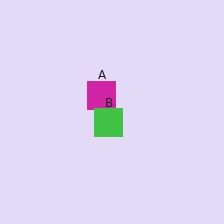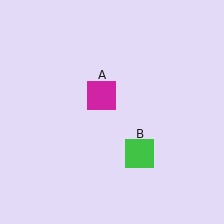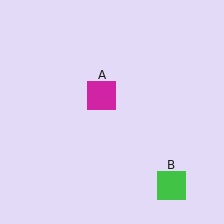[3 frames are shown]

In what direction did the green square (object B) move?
The green square (object B) moved down and to the right.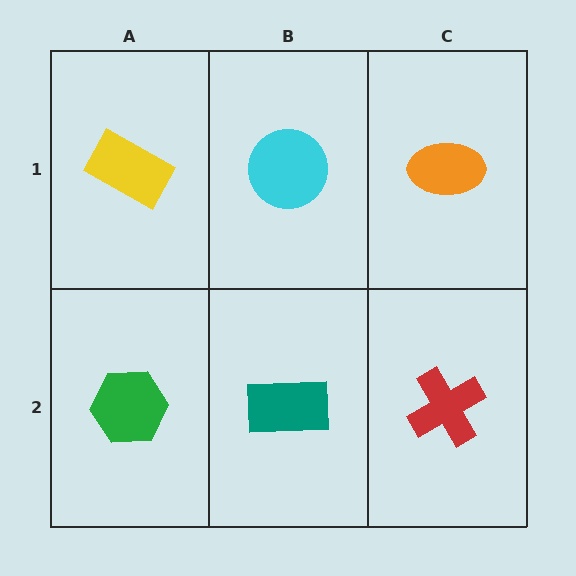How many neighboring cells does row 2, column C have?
2.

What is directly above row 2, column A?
A yellow rectangle.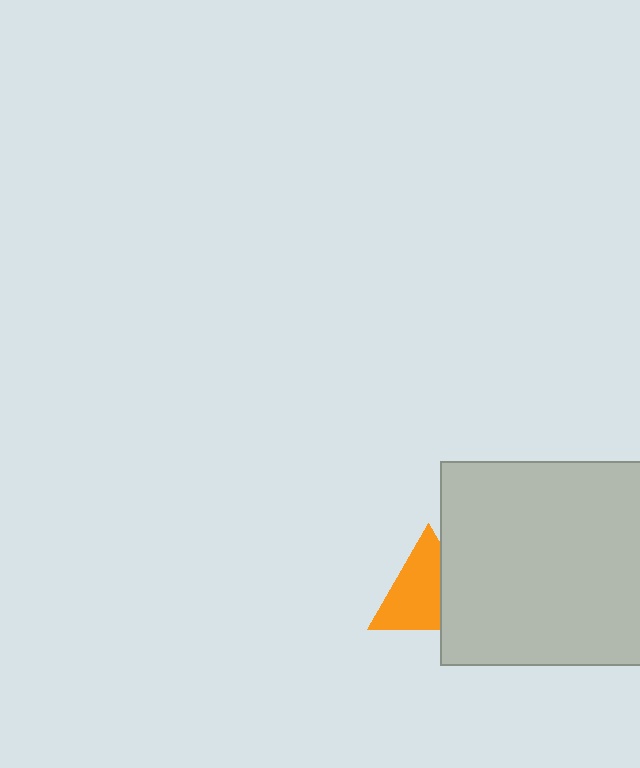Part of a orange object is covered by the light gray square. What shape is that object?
It is a triangle.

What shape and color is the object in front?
The object in front is a light gray square.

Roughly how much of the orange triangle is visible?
Most of it is visible (roughly 66%).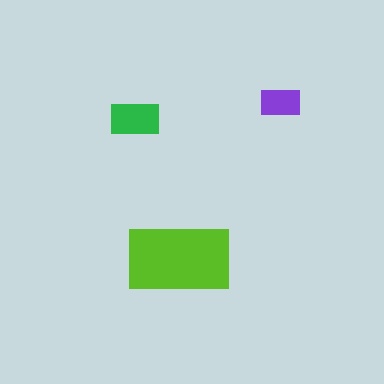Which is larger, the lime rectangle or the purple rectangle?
The lime one.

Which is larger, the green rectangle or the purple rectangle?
The green one.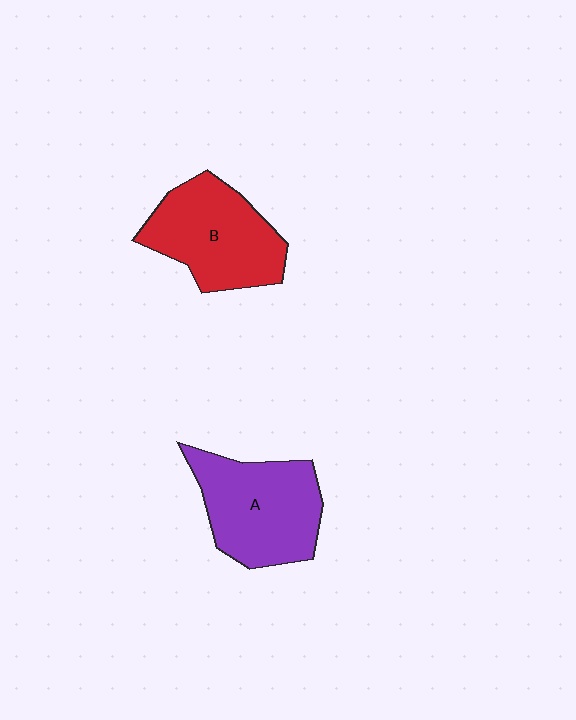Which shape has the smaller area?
Shape B (red).